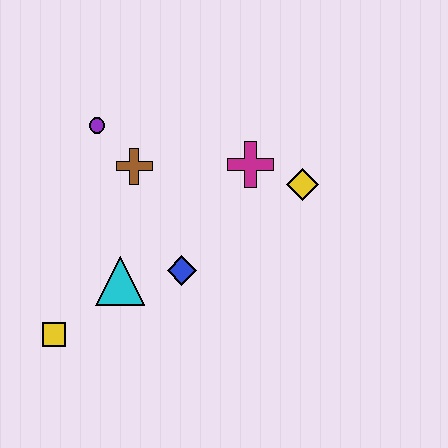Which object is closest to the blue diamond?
The cyan triangle is closest to the blue diamond.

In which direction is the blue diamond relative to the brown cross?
The blue diamond is below the brown cross.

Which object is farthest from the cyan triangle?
The yellow diamond is farthest from the cyan triangle.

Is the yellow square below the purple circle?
Yes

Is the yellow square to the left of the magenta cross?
Yes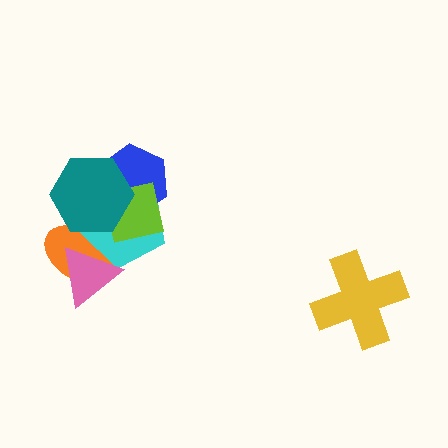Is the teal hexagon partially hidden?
No, no other shape covers it.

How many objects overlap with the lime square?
4 objects overlap with the lime square.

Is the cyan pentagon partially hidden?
Yes, it is partially covered by another shape.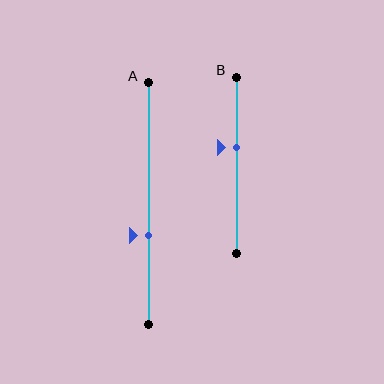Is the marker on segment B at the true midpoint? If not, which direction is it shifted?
No, the marker on segment B is shifted upward by about 10% of the segment length.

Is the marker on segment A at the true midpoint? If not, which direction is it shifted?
No, the marker on segment A is shifted downward by about 13% of the segment length.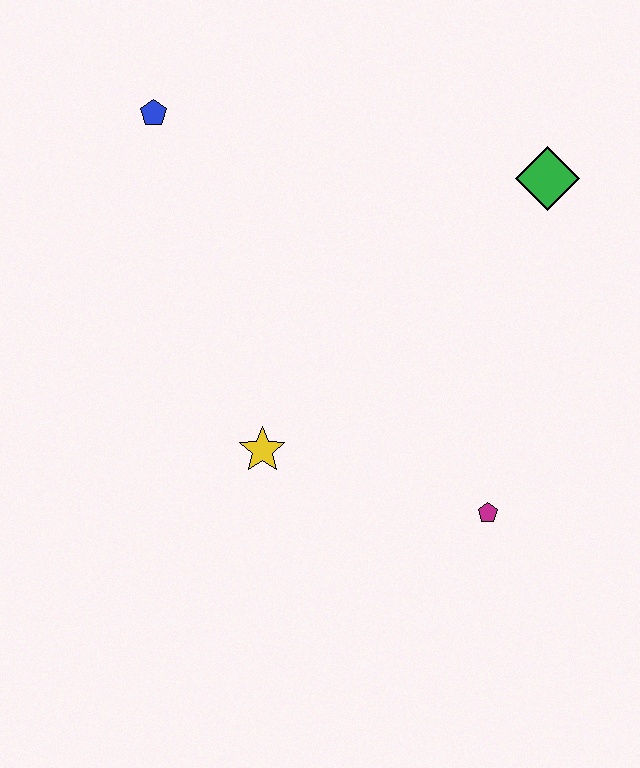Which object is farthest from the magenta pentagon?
The blue pentagon is farthest from the magenta pentagon.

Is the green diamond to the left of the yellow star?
No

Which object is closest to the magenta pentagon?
The yellow star is closest to the magenta pentagon.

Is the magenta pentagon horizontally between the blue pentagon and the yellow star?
No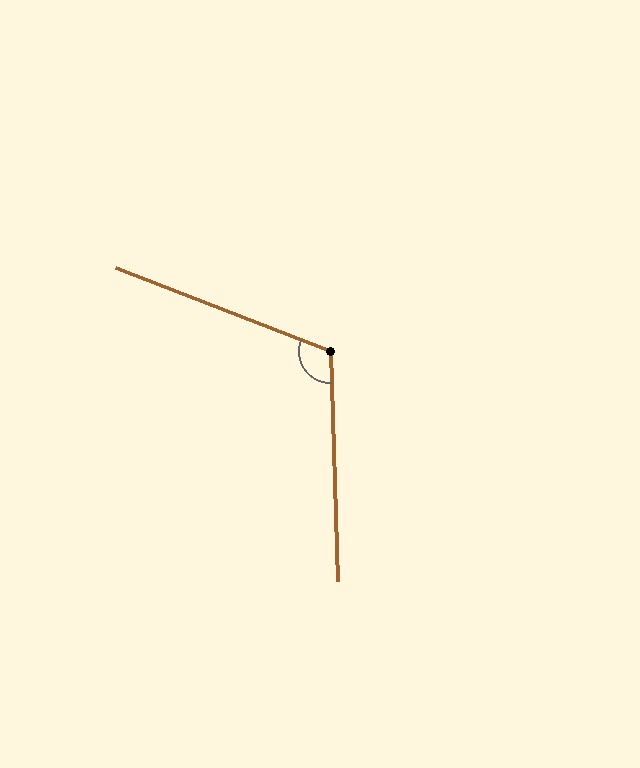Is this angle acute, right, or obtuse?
It is obtuse.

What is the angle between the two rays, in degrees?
Approximately 113 degrees.